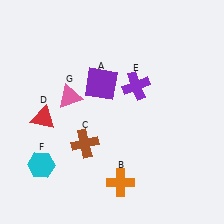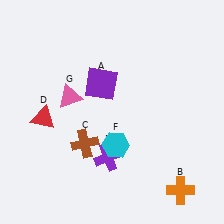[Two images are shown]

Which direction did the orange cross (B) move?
The orange cross (B) moved right.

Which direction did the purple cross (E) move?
The purple cross (E) moved down.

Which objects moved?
The objects that moved are: the orange cross (B), the purple cross (E), the cyan hexagon (F).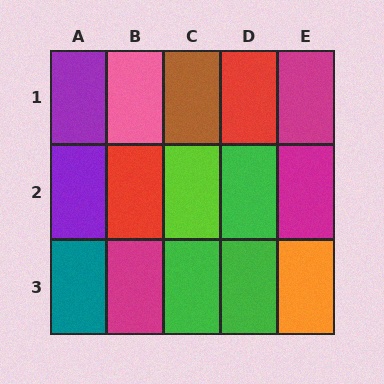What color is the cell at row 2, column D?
Green.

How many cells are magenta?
3 cells are magenta.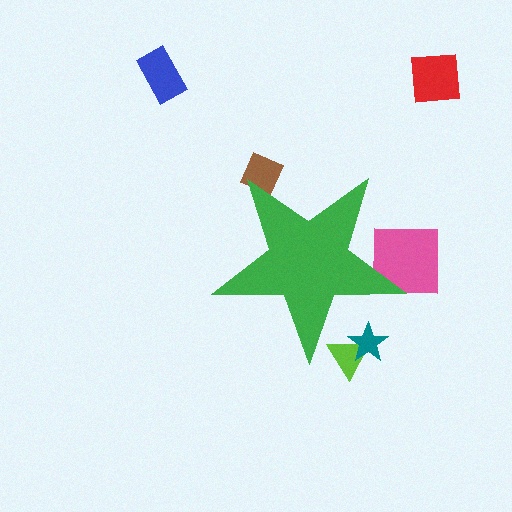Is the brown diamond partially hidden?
Yes, the brown diamond is partially hidden behind the green star.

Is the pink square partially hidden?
Yes, the pink square is partially hidden behind the green star.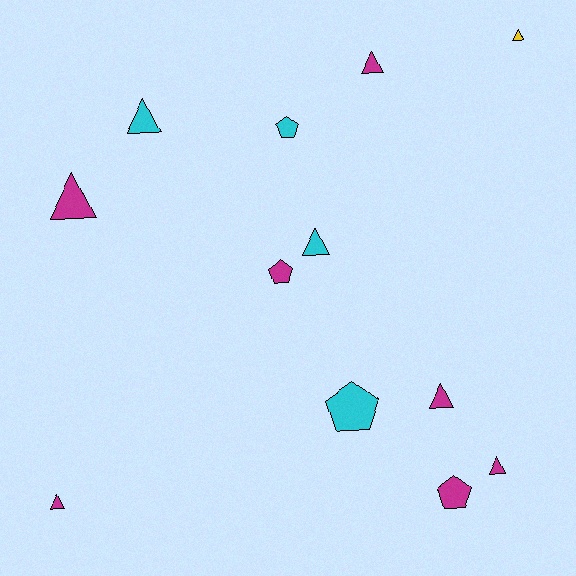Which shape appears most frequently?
Triangle, with 8 objects.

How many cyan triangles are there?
There are 2 cyan triangles.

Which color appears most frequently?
Magenta, with 7 objects.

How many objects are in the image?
There are 12 objects.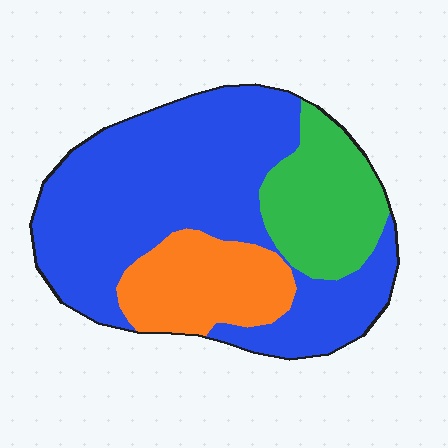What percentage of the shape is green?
Green covers around 20% of the shape.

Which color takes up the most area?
Blue, at roughly 60%.